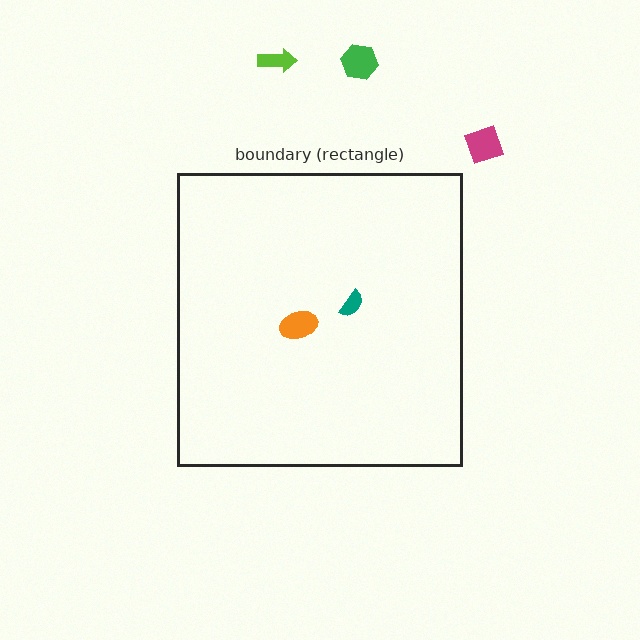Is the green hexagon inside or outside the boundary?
Outside.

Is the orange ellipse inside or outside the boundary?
Inside.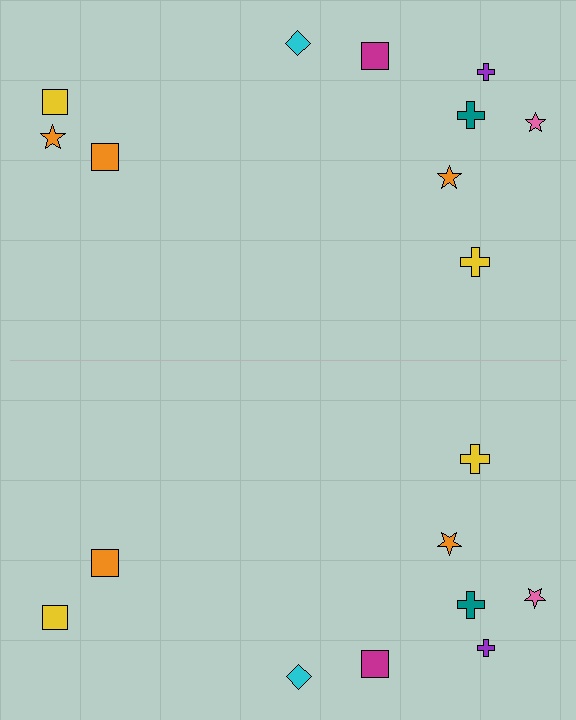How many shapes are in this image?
There are 19 shapes in this image.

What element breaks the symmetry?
A orange star is missing from the bottom side.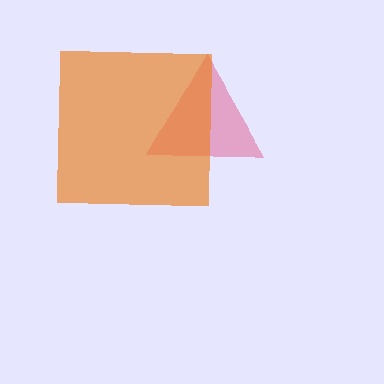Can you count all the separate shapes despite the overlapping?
Yes, there are 2 separate shapes.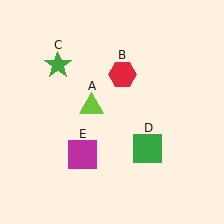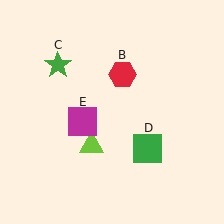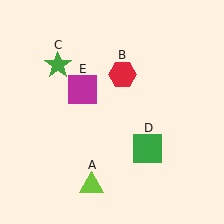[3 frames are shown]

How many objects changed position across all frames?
2 objects changed position: lime triangle (object A), magenta square (object E).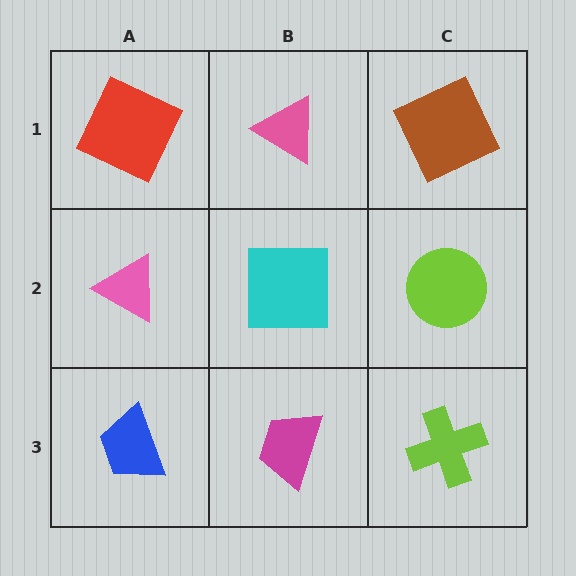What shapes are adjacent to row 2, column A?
A red square (row 1, column A), a blue trapezoid (row 3, column A), a cyan square (row 2, column B).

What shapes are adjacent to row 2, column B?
A pink triangle (row 1, column B), a magenta trapezoid (row 3, column B), a pink triangle (row 2, column A), a lime circle (row 2, column C).